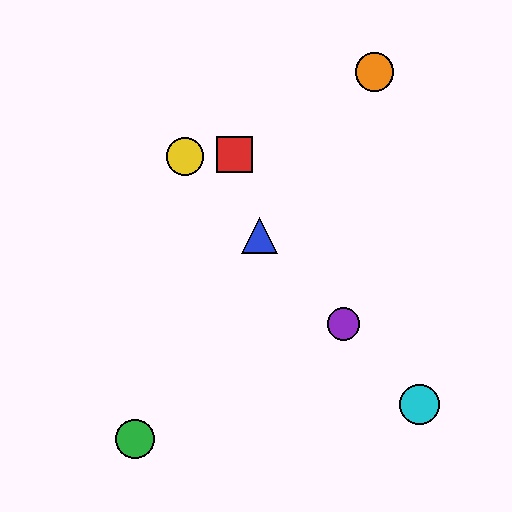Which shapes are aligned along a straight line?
The blue triangle, the yellow circle, the purple circle, the cyan circle are aligned along a straight line.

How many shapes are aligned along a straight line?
4 shapes (the blue triangle, the yellow circle, the purple circle, the cyan circle) are aligned along a straight line.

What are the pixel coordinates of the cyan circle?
The cyan circle is at (420, 405).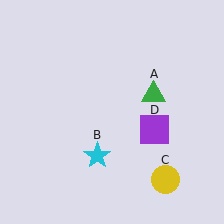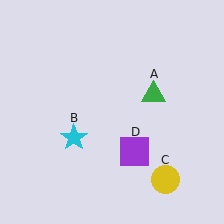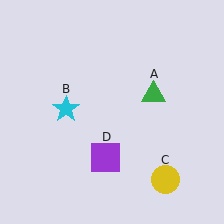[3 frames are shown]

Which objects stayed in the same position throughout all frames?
Green triangle (object A) and yellow circle (object C) remained stationary.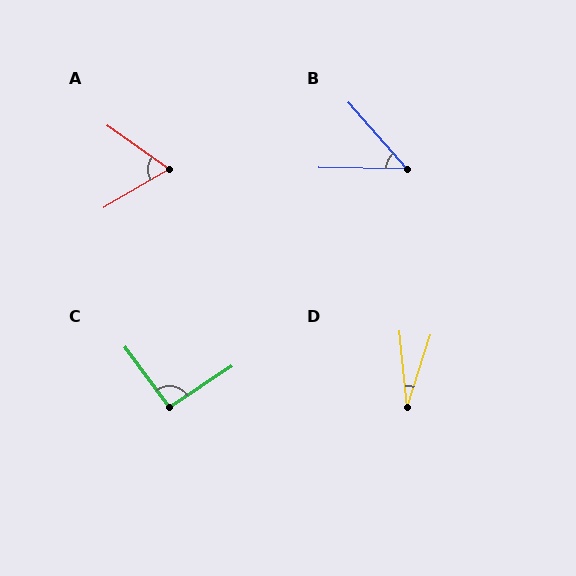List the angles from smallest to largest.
D (24°), B (48°), A (66°), C (93°).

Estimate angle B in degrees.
Approximately 48 degrees.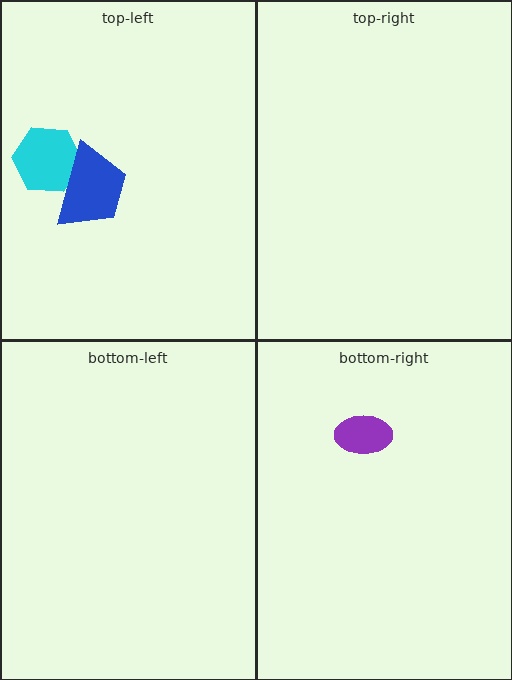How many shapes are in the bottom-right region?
1.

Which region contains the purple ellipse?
The bottom-right region.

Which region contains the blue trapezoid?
The top-left region.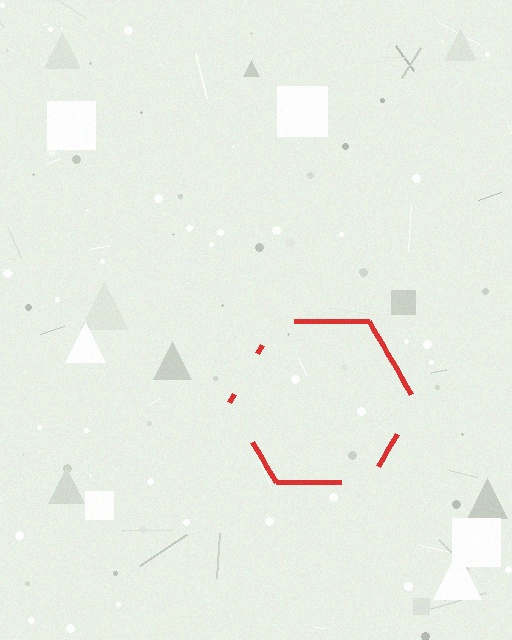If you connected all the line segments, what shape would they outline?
They would outline a hexagon.